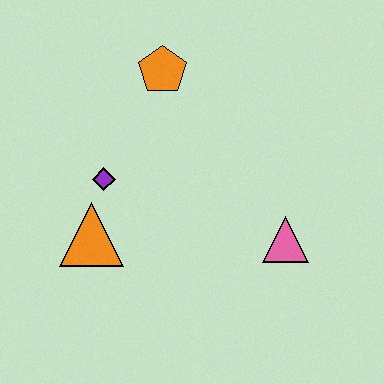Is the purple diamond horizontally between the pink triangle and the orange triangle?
Yes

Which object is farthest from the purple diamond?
The pink triangle is farthest from the purple diamond.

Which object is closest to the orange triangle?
The purple diamond is closest to the orange triangle.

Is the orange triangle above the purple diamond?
No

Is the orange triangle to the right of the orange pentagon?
No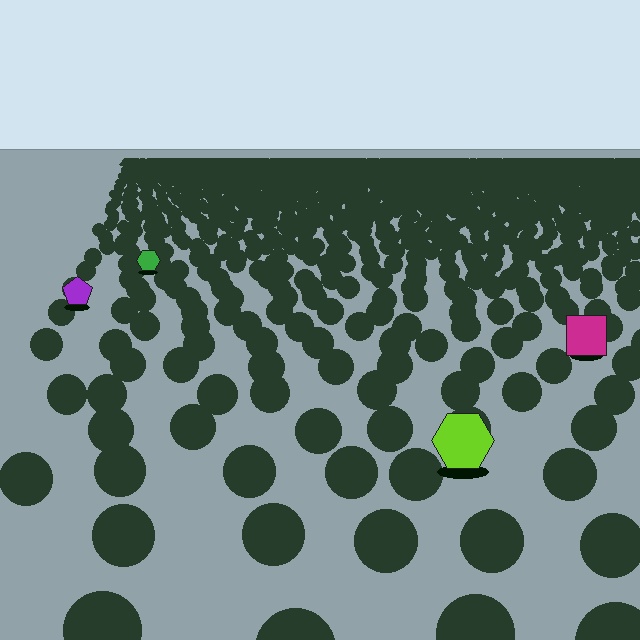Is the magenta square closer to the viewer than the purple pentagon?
Yes. The magenta square is closer — you can tell from the texture gradient: the ground texture is coarser near it.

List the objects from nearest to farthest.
From nearest to farthest: the lime hexagon, the magenta square, the purple pentagon, the green hexagon.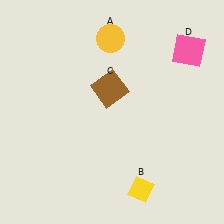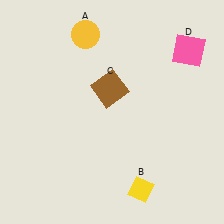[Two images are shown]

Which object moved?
The yellow circle (A) moved left.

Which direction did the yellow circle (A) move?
The yellow circle (A) moved left.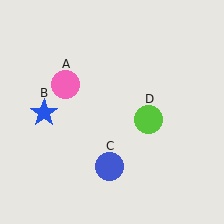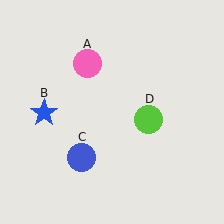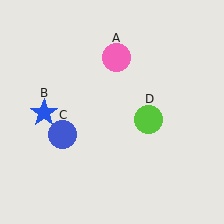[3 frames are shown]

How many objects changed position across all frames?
2 objects changed position: pink circle (object A), blue circle (object C).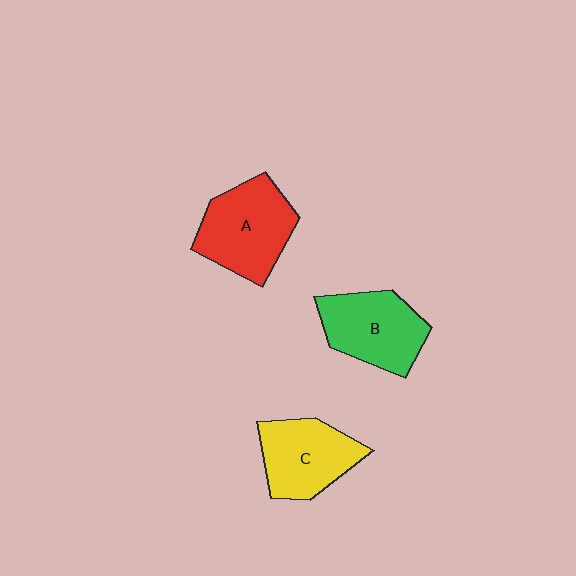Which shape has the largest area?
Shape A (red).